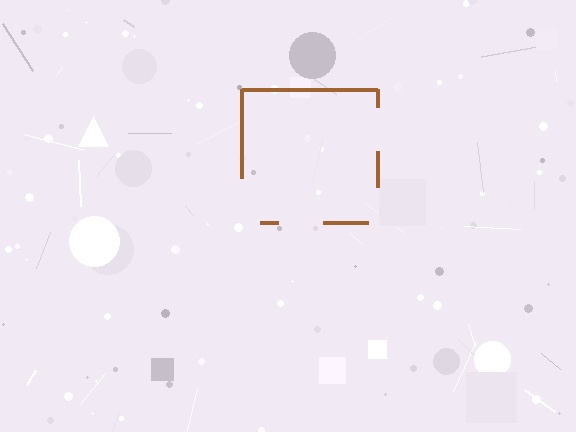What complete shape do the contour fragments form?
The contour fragments form a square.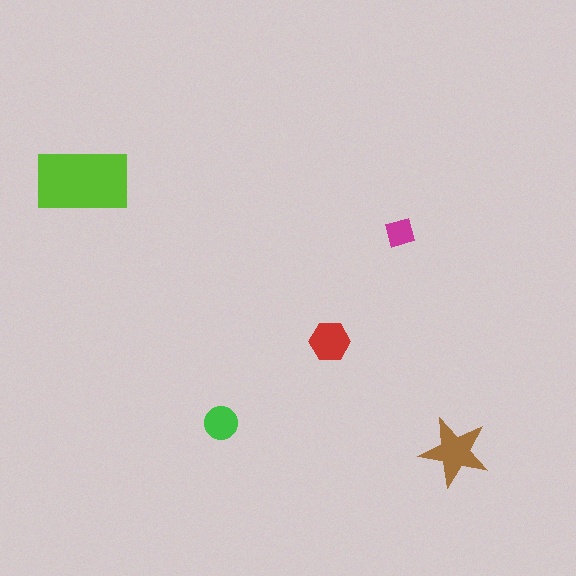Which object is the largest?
The lime rectangle.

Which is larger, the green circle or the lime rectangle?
The lime rectangle.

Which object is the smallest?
The magenta diamond.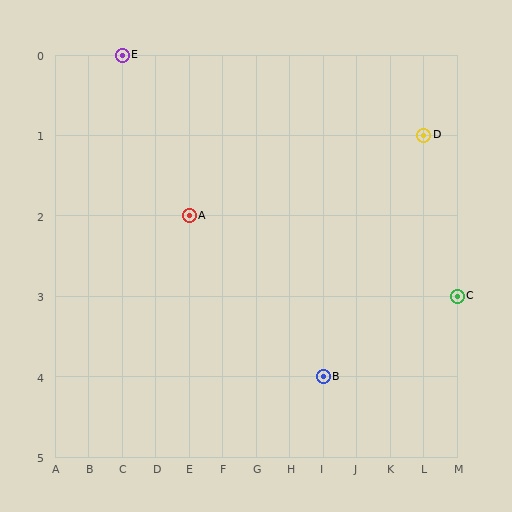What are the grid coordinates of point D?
Point D is at grid coordinates (L, 1).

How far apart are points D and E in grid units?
Points D and E are 9 columns and 1 row apart (about 9.1 grid units diagonally).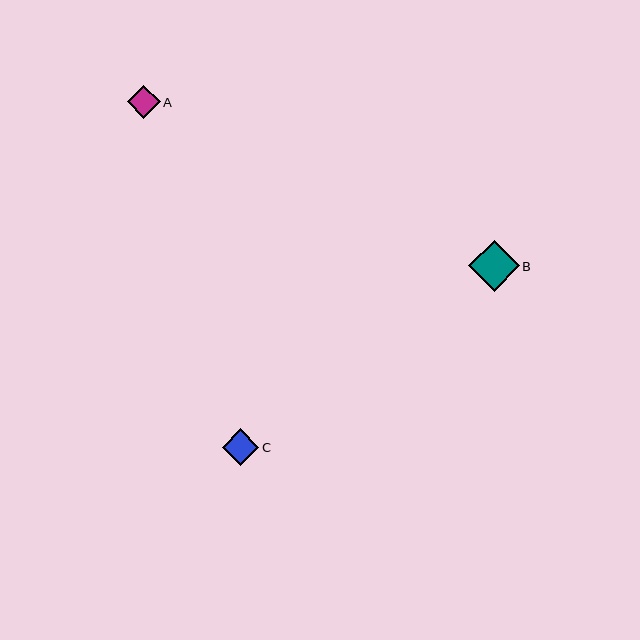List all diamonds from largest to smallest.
From largest to smallest: B, C, A.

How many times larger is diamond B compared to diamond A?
Diamond B is approximately 1.5 times the size of diamond A.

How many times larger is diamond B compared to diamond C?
Diamond B is approximately 1.4 times the size of diamond C.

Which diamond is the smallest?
Diamond A is the smallest with a size of approximately 33 pixels.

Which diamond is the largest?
Diamond B is the largest with a size of approximately 50 pixels.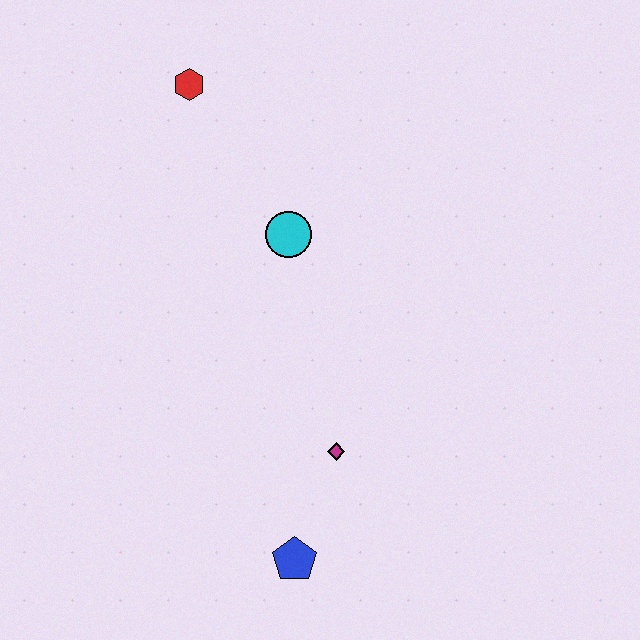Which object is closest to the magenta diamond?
The blue pentagon is closest to the magenta diamond.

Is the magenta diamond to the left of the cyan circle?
No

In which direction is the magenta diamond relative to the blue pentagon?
The magenta diamond is above the blue pentagon.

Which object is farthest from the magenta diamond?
The red hexagon is farthest from the magenta diamond.